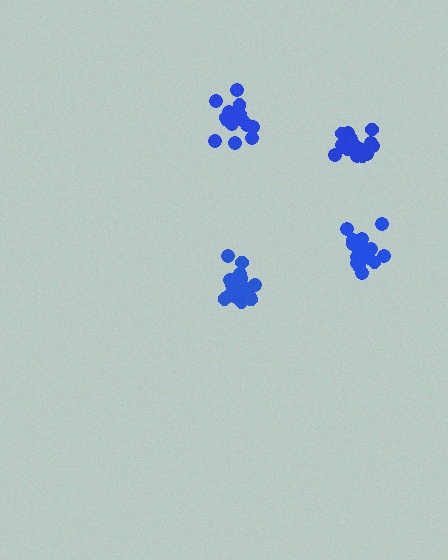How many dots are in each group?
Group 1: 20 dots, Group 2: 21 dots, Group 3: 18 dots, Group 4: 19 dots (78 total).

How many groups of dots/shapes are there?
There are 4 groups.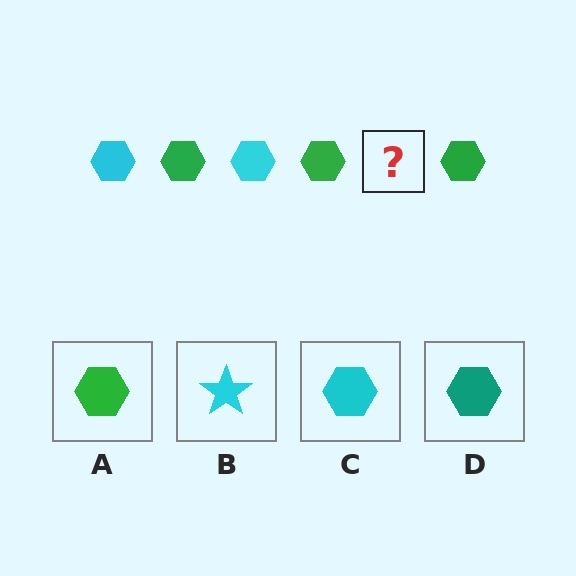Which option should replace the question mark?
Option C.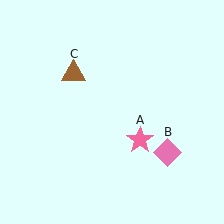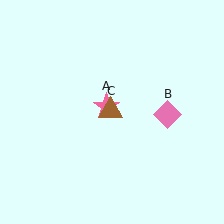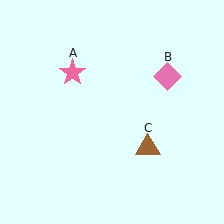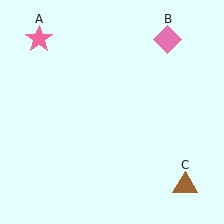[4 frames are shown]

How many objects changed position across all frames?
3 objects changed position: pink star (object A), pink diamond (object B), brown triangle (object C).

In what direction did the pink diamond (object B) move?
The pink diamond (object B) moved up.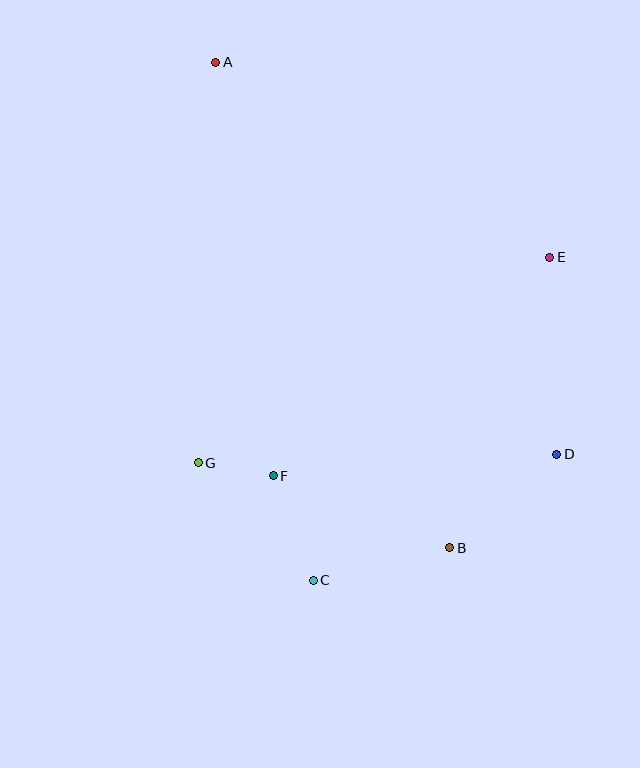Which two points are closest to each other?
Points F and G are closest to each other.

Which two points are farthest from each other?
Points A and B are farthest from each other.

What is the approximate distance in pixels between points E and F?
The distance between E and F is approximately 352 pixels.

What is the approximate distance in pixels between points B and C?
The distance between B and C is approximately 141 pixels.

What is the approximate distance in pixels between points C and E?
The distance between C and E is approximately 401 pixels.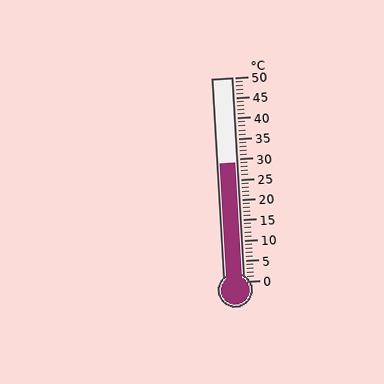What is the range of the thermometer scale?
The thermometer scale ranges from 0°C to 50°C.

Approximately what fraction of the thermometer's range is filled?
The thermometer is filled to approximately 60% of its range.